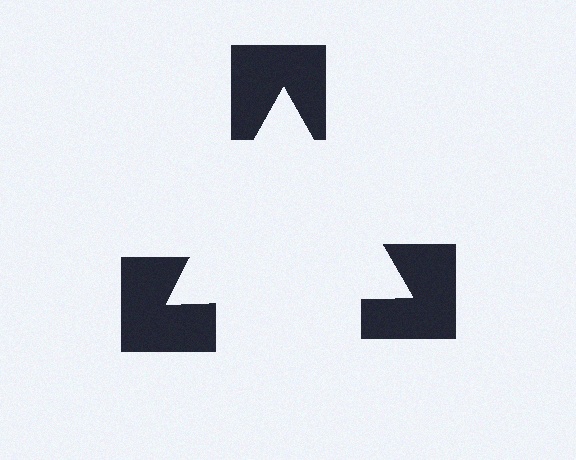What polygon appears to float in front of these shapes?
An illusory triangle — its edges are inferred from the aligned wedge cuts in the notched squares, not physically drawn.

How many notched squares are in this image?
There are 3 — one at each vertex of the illusory triangle.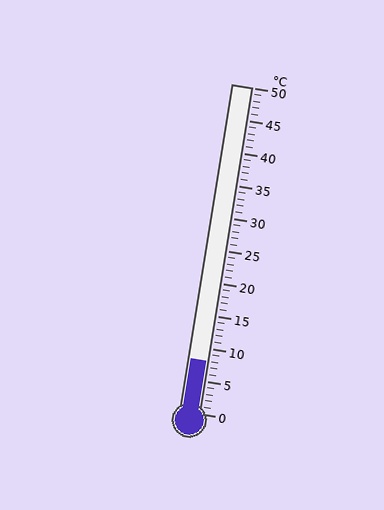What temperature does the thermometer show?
The thermometer shows approximately 8°C.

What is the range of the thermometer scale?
The thermometer scale ranges from 0°C to 50°C.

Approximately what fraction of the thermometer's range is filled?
The thermometer is filled to approximately 15% of its range.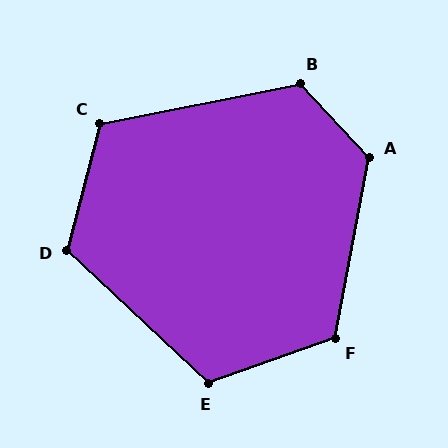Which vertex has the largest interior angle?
A, at approximately 127 degrees.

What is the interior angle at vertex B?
Approximately 122 degrees (obtuse).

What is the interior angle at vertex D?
Approximately 118 degrees (obtuse).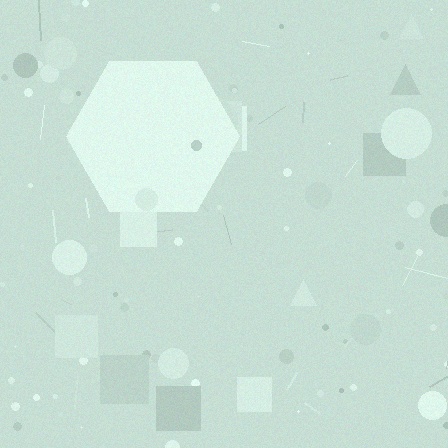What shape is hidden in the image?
A hexagon is hidden in the image.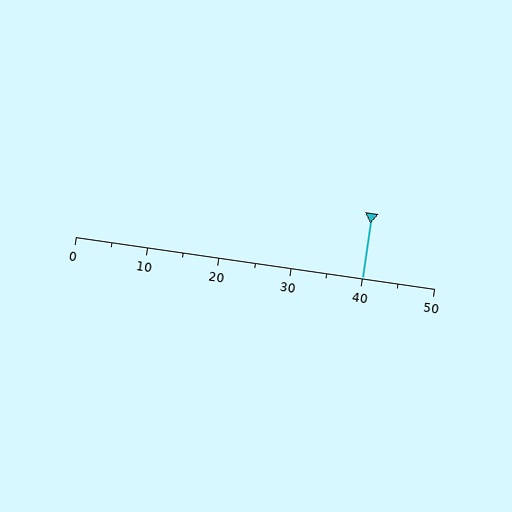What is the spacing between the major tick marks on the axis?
The major ticks are spaced 10 apart.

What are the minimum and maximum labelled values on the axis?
The axis runs from 0 to 50.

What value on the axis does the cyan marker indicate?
The marker indicates approximately 40.